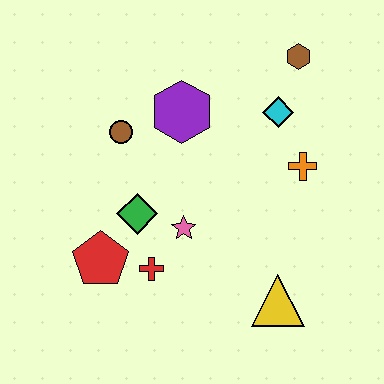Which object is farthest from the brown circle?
The yellow triangle is farthest from the brown circle.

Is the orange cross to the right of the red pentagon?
Yes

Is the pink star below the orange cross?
Yes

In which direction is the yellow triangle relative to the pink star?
The yellow triangle is to the right of the pink star.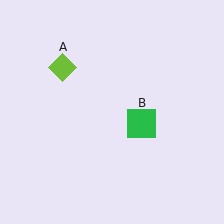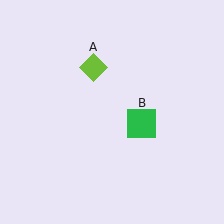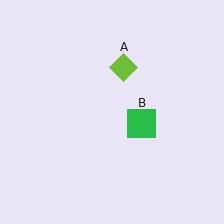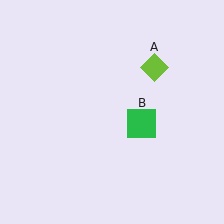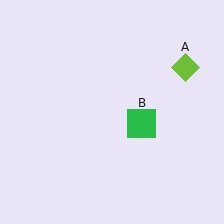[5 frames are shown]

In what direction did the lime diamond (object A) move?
The lime diamond (object A) moved right.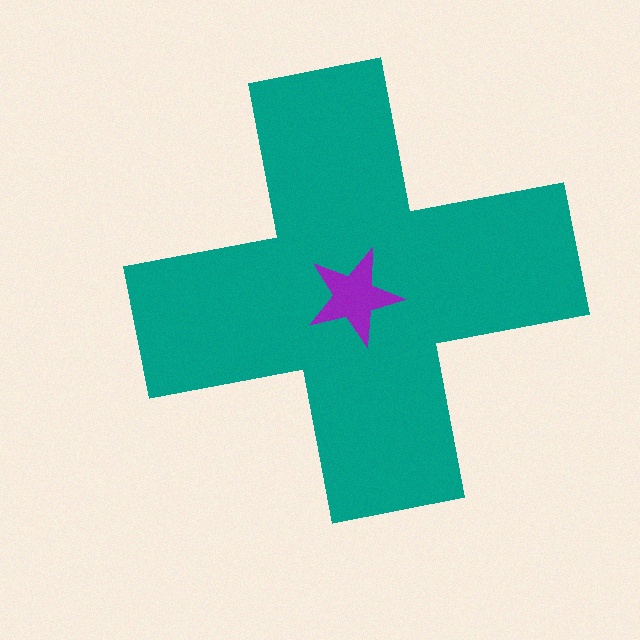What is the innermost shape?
The purple star.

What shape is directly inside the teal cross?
The purple star.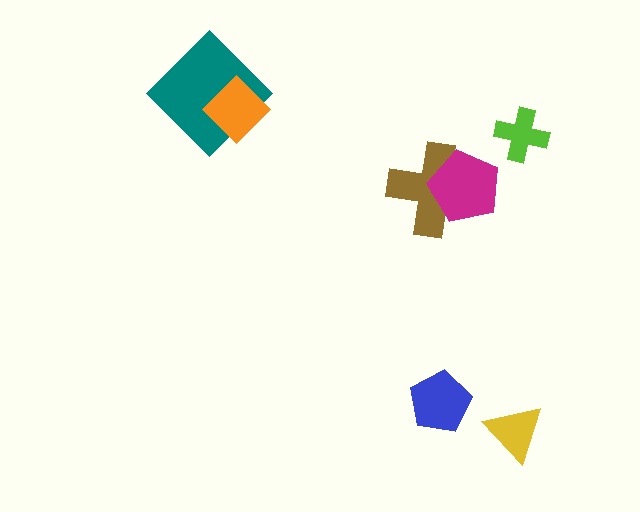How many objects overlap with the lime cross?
0 objects overlap with the lime cross.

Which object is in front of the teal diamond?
The orange diamond is in front of the teal diamond.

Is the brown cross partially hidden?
Yes, it is partially covered by another shape.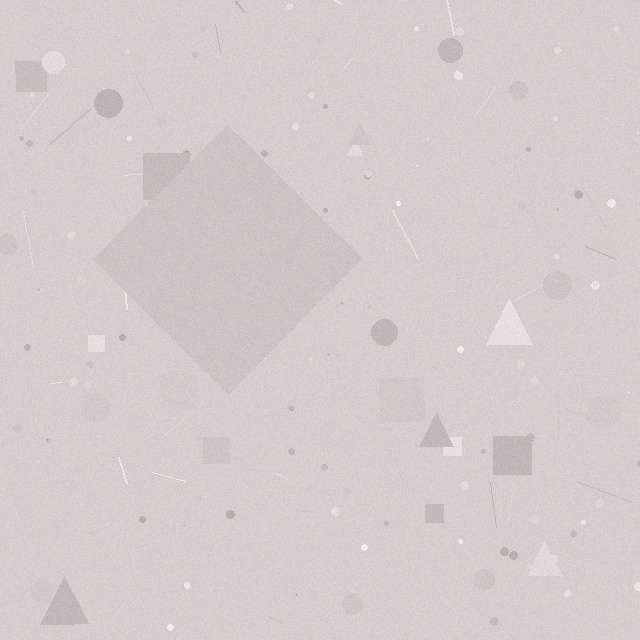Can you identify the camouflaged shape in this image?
The camouflaged shape is a diamond.